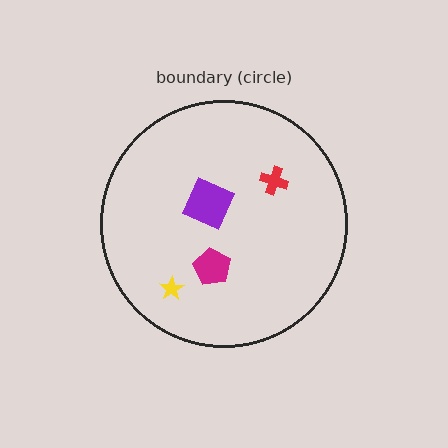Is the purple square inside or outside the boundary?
Inside.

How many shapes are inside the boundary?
4 inside, 0 outside.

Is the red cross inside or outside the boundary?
Inside.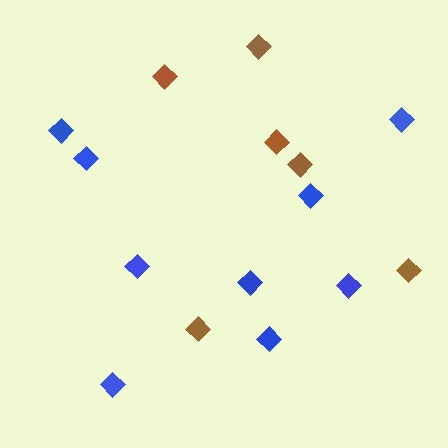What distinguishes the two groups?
There are 2 groups: one group of brown diamonds (6) and one group of blue diamonds (9).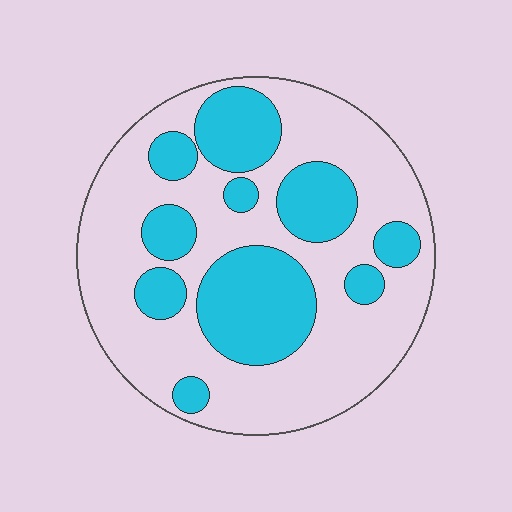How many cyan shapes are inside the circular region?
10.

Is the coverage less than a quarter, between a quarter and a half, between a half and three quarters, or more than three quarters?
Between a quarter and a half.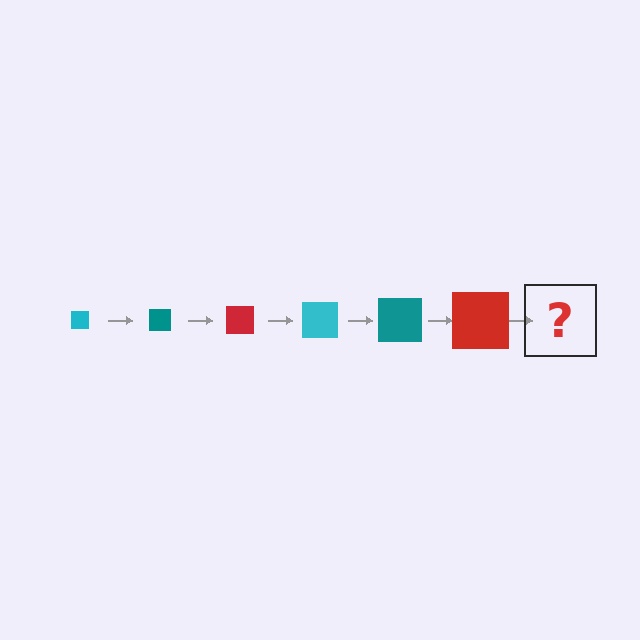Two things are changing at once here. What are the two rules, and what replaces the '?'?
The two rules are that the square grows larger each step and the color cycles through cyan, teal, and red. The '?' should be a cyan square, larger than the previous one.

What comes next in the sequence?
The next element should be a cyan square, larger than the previous one.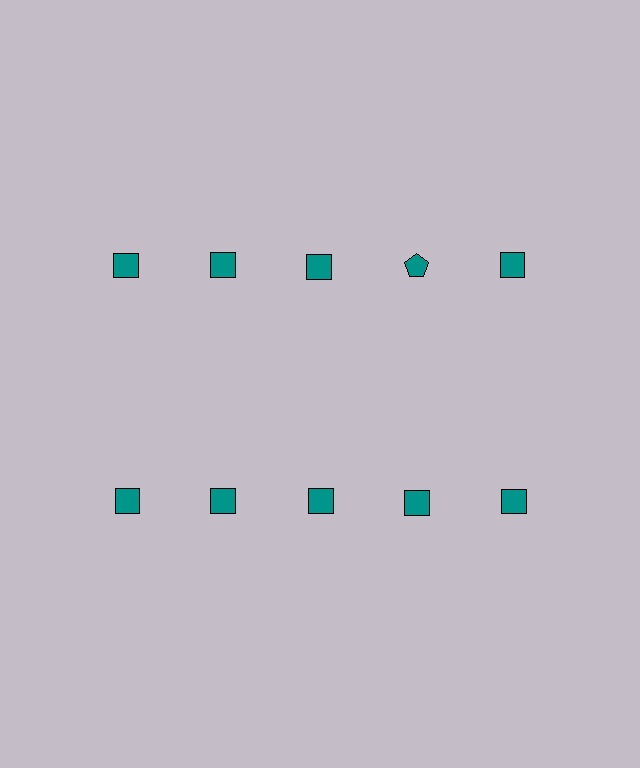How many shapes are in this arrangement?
There are 10 shapes arranged in a grid pattern.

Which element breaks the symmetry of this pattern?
The teal pentagon in the top row, second from right column breaks the symmetry. All other shapes are teal squares.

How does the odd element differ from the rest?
It has a different shape: pentagon instead of square.